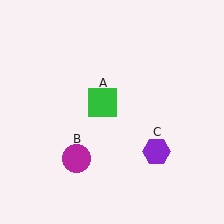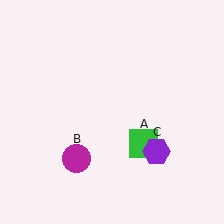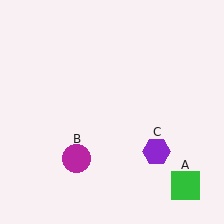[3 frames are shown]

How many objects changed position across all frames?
1 object changed position: green square (object A).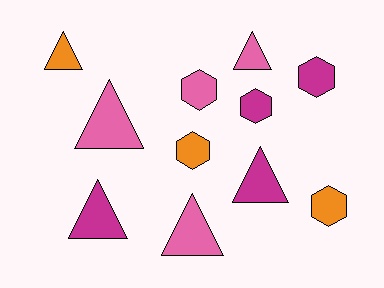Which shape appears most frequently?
Triangle, with 6 objects.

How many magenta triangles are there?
There are 2 magenta triangles.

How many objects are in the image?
There are 11 objects.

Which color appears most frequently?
Pink, with 4 objects.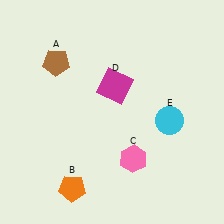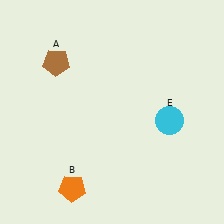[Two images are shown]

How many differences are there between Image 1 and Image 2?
There are 2 differences between the two images.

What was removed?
The magenta square (D), the pink hexagon (C) were removed in Image 2.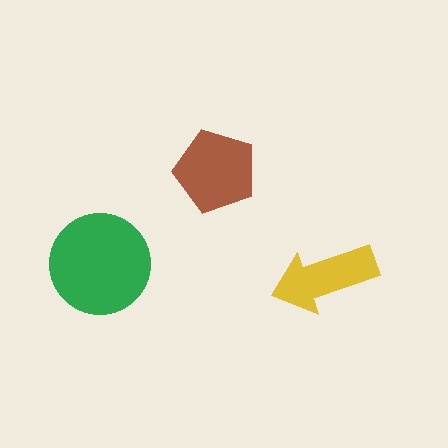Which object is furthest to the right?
The yellow arrow is rightmost.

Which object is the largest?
The green circle.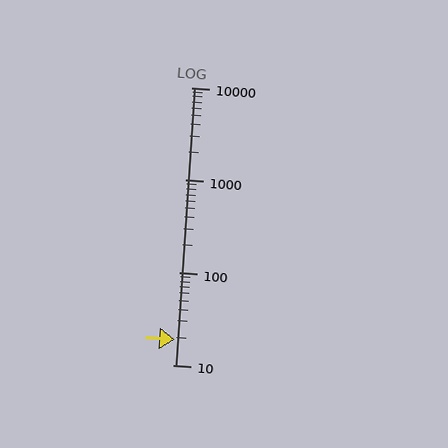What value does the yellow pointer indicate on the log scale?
The pointer indicates approximately 19.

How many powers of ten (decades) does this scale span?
The scale spans 3 decades, from 10 to 10000.